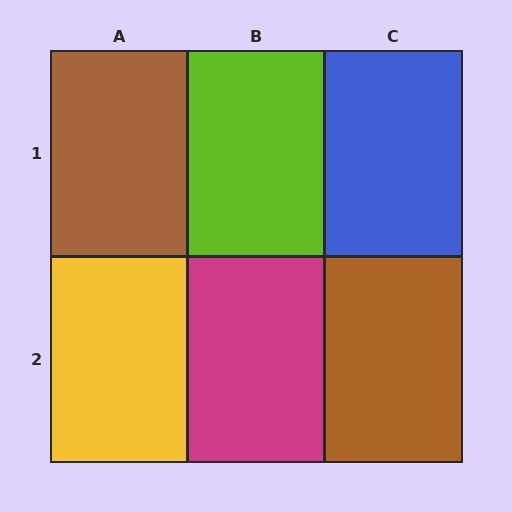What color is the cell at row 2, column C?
Brown.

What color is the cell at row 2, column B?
Magenta.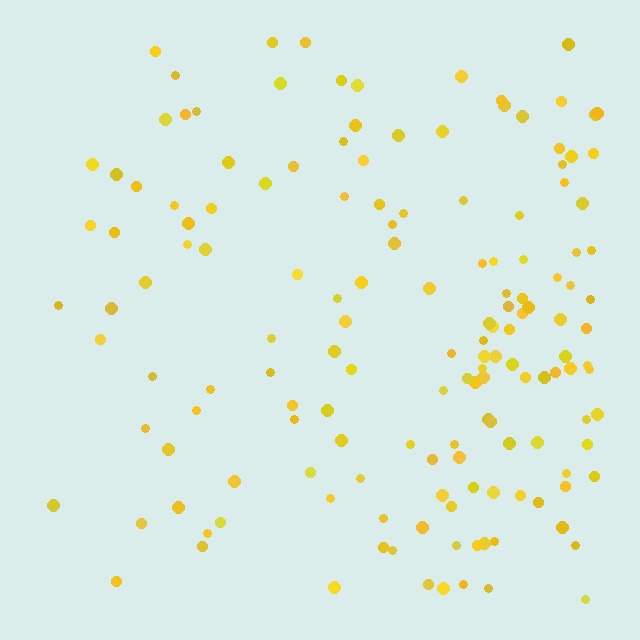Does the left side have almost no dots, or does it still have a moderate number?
Still a moderate number, just noticeably fewer than the right.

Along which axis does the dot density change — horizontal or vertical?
Horizontal.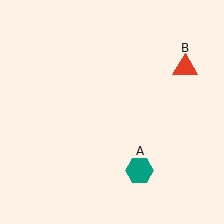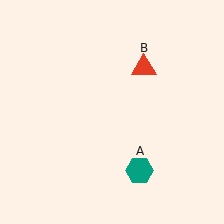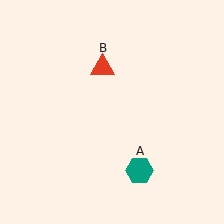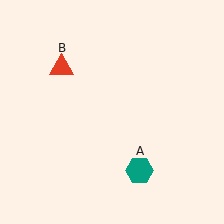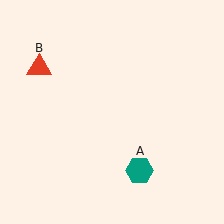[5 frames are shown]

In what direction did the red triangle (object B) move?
The red triangle (object B) moved left.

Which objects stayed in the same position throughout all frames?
Teal hexagon (object A) remained stationary.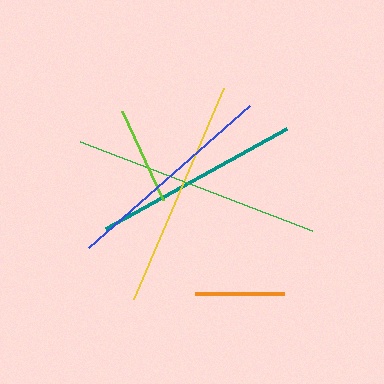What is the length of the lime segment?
The lime segment is approximately 97 pixels long.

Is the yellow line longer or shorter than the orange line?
The yellow line is longer than the orange line.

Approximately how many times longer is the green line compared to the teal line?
The green line is approximately 1.2 times the length of the teal line.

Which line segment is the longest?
The green line is the longest at approximately 248 pixels.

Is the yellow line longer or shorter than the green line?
The green line is longer than the yellow line.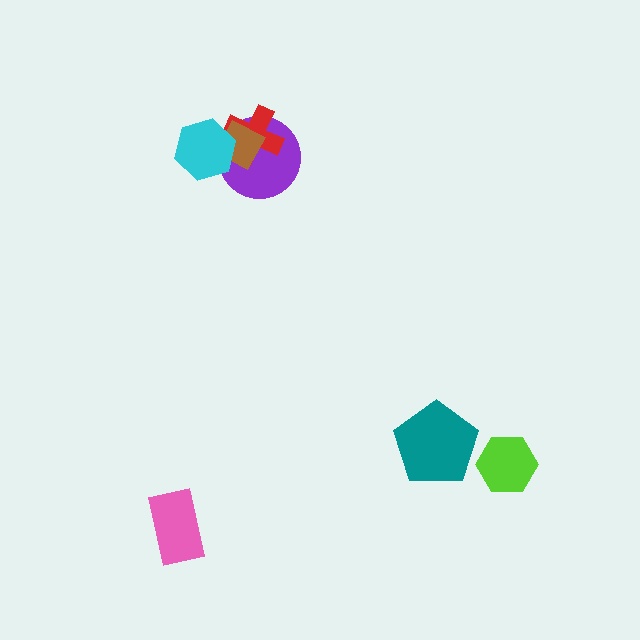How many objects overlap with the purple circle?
3 objects overlap with the purple circle.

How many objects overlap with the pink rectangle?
0 objects overlap with the pink rectangle.